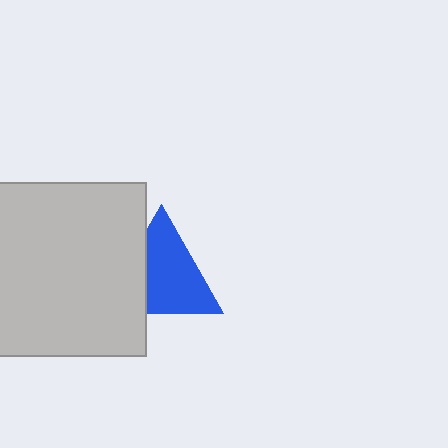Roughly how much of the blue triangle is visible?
Most of it is visible (roughly 69%).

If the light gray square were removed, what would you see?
You would see the complete blue triangle.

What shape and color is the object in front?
The object in front is a light gray square.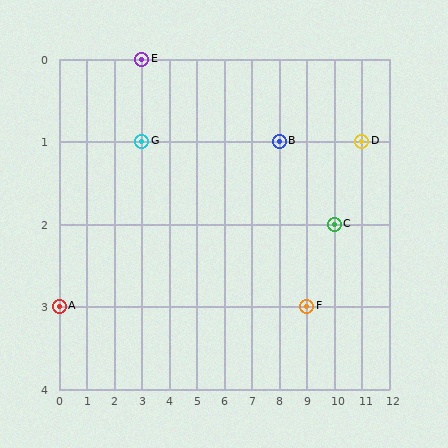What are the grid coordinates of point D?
Point D is at grid coordinates (11, 1).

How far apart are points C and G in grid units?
Points C and G are 7 columns and 1 row apart (about 7.1 grid units diagonally).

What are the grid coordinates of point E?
Point E is at grid coordinates (3, 0).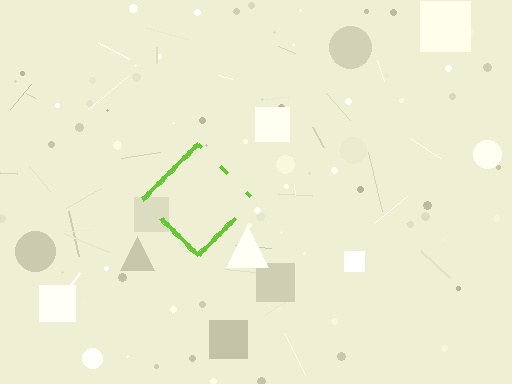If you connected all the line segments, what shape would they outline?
They would outline a diamond.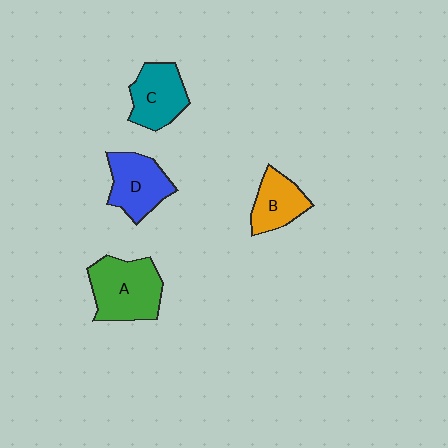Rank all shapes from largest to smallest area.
From largest to smallest: A (green), D (blue), C (teal), B (orange).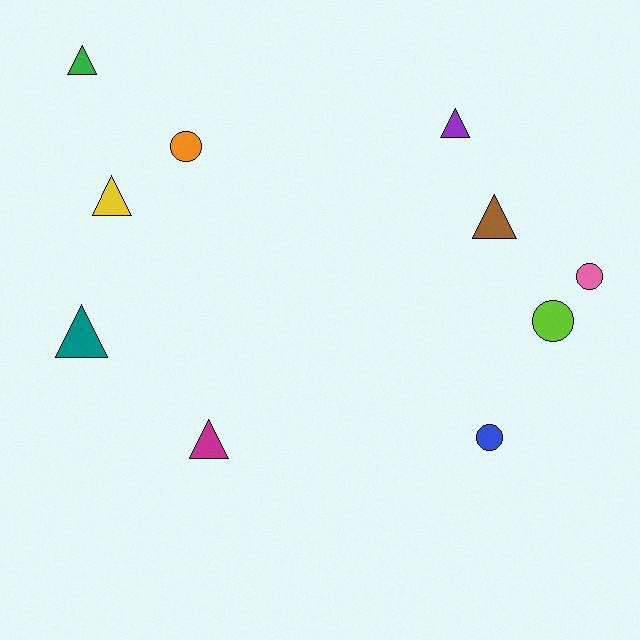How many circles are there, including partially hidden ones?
There are 4 circles.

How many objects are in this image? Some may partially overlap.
There are 10 objects.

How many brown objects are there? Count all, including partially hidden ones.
There is 1 brown object.